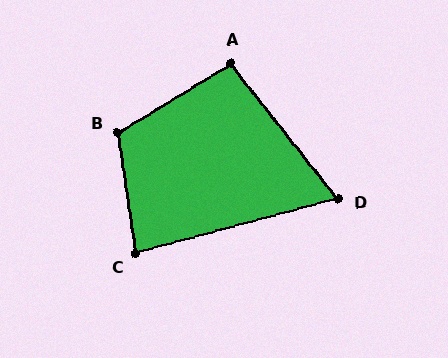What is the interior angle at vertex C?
Approximately 83 degrees (acute).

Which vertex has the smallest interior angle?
D, at approximately 67 degrees.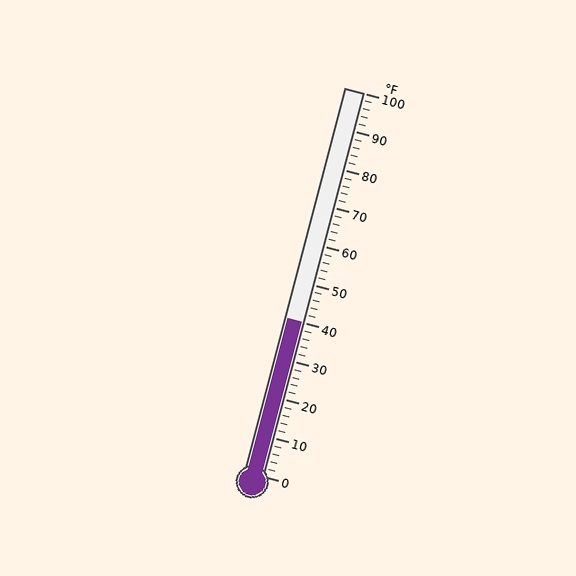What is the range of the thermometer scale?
The thermometer scale ranges from 0°F to 100°F.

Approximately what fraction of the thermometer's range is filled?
The thermometer is filled to approximately 40% of its range.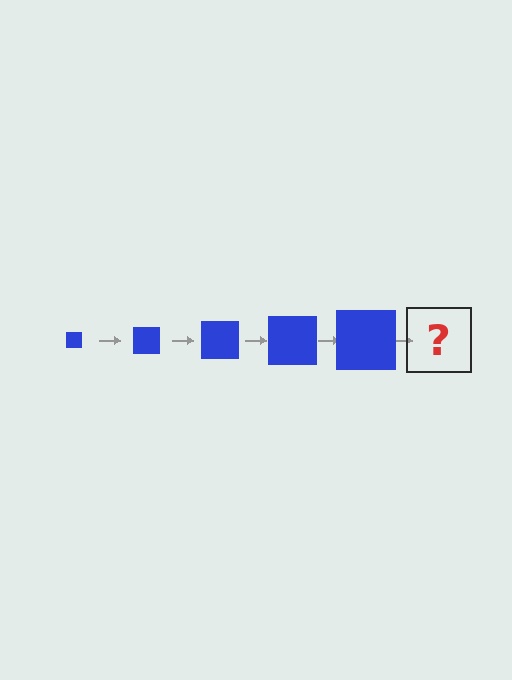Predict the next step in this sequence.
The next step is a blue square, larger than the previous one.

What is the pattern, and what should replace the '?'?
The pattern is that the square gets progressively larger each step. The '?' should be a blue square, larger than the previous one.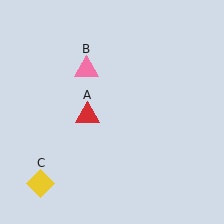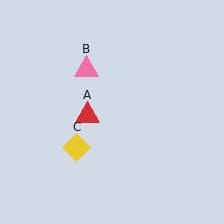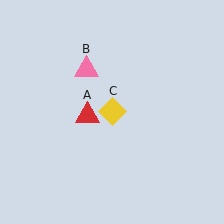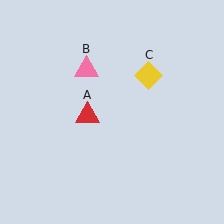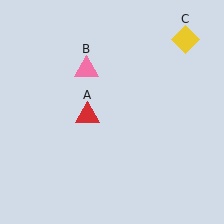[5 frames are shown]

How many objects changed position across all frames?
1 object changed position: yellow diamond (object C).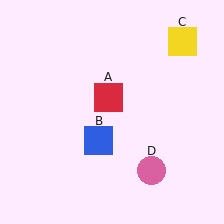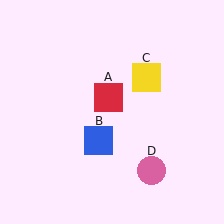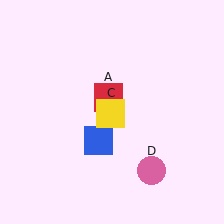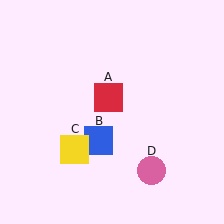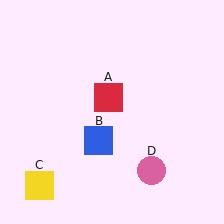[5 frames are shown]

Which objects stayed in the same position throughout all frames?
Red square (object A) and blue square (object B) and pink circle (object D) remained stationary.